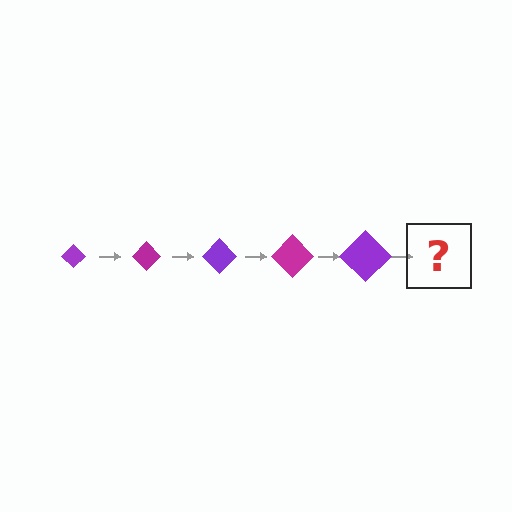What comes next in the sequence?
The next element should be a magenta diamond, larger than the previous one.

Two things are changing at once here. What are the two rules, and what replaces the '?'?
The two rules are that the diamond grows larger each step and the color cycles through purple and magenta. The '?' should be a magenta diamond, larger than the previous one.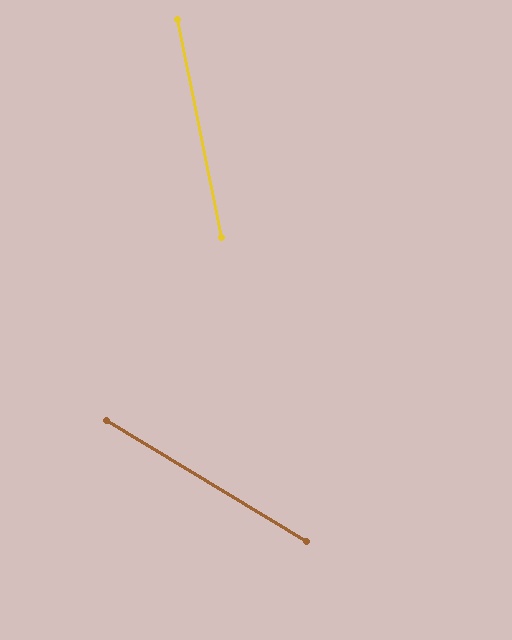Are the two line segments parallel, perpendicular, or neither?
Neither parallel nor perpendicular — they differ by about 47°.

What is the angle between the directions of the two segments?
Approximately 47 degrees.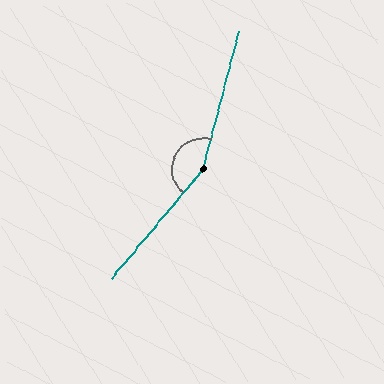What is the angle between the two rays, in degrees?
Approximately 155 degrees.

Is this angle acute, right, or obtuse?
It is obtuse.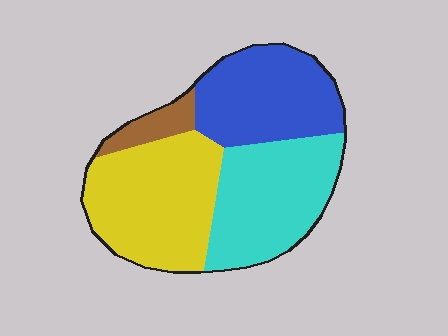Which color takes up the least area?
Brown, at roughly 5%.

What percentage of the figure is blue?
Blue takes up about one quarter (1/4) of the figure.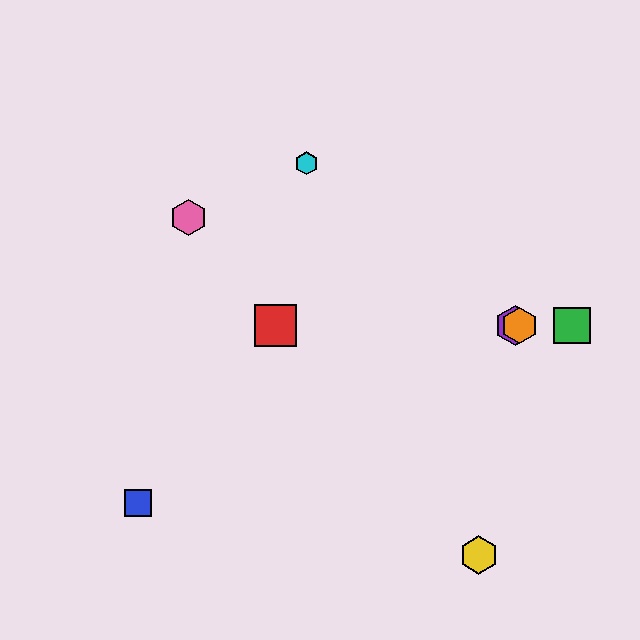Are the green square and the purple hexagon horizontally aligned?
Yes, both are at y≈326.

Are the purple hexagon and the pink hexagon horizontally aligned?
No, the purple hexagon is at y≈326 and the pink hexagon is at y≈217.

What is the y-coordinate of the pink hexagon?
The pink hexagon is at y≈217.